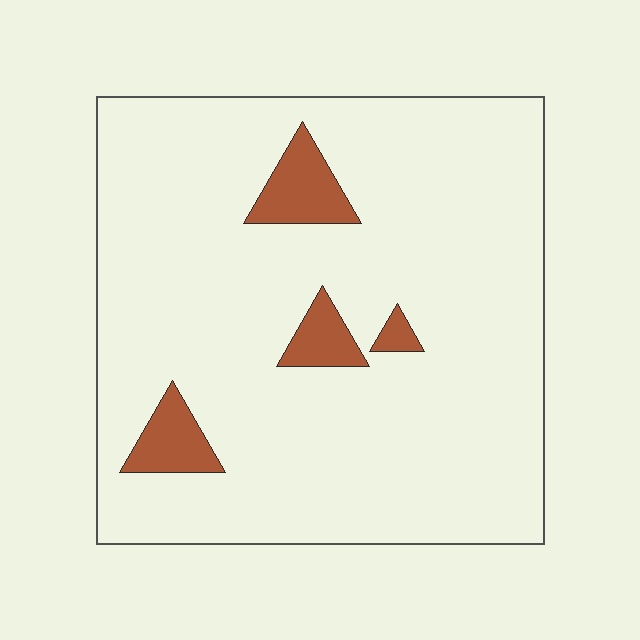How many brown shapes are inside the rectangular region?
4.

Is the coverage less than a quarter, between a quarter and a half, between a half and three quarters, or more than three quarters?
Less than a quarter.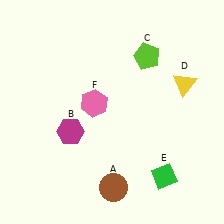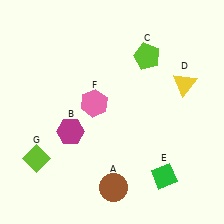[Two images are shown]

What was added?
A lime diamond (G) was added in Image 2.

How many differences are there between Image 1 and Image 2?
There is 1 difference between the two images.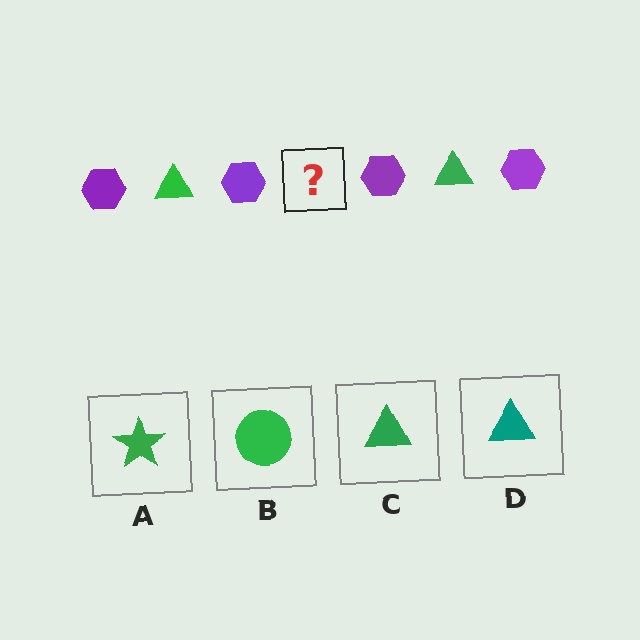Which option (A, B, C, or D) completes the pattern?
C.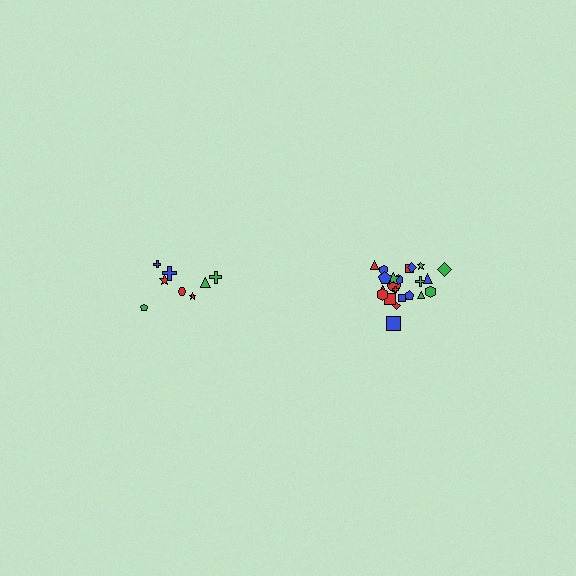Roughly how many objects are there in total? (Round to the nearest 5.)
Roughly 30 objects in total.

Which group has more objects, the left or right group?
The right group.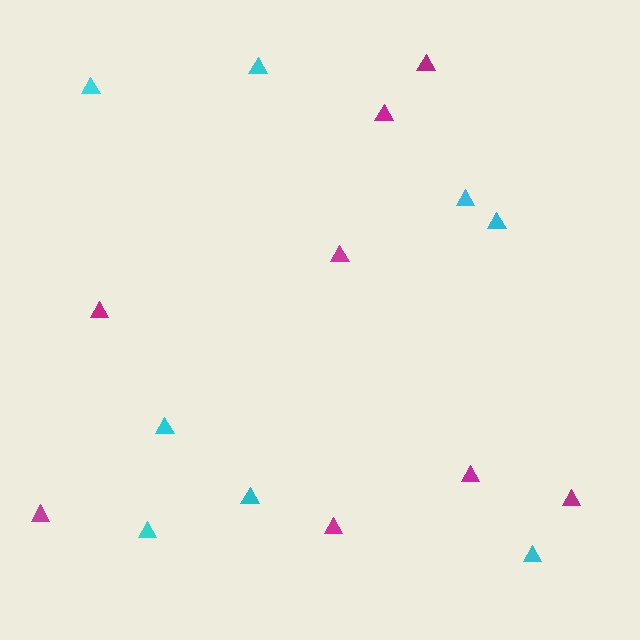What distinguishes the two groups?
There are 2 groups: one group of magenta triangles (8) and one group of cyan triangles (8).